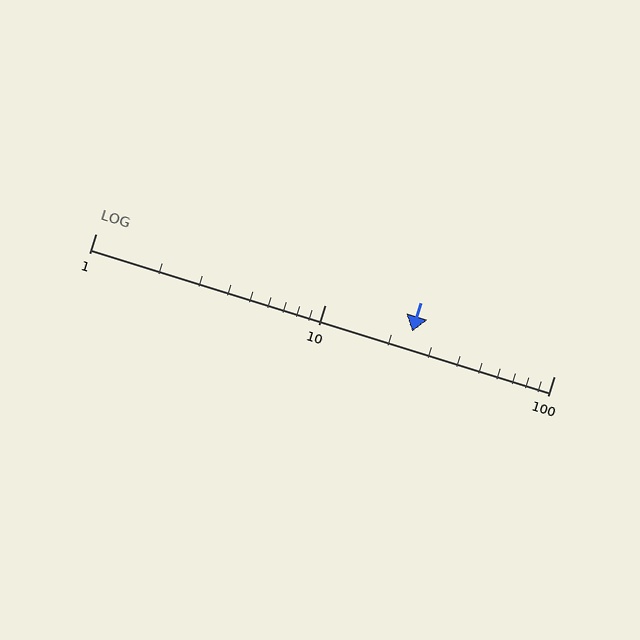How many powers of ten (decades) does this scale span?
The scale spans 2 decades, from 1 to 100.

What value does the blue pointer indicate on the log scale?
The pointer indicates approximately 24.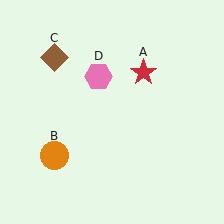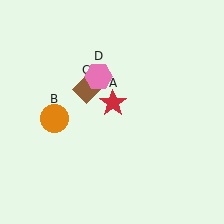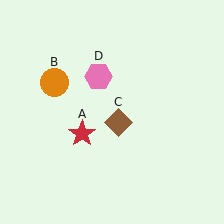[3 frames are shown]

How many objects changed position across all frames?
3 objects changed position: red star (object A), orange circle (object B), brown diamond (object C).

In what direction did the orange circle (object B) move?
The orange circle (object B) moved up.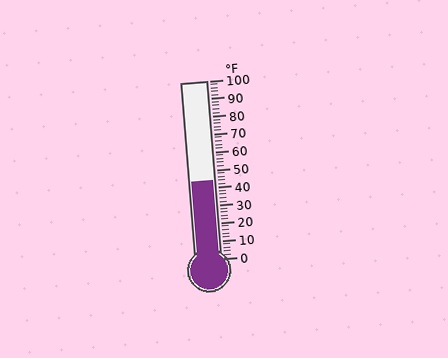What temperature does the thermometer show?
The thermometer shows approximately 44°F.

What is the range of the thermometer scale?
The thermometer scale ranges from 0°F to 100°F.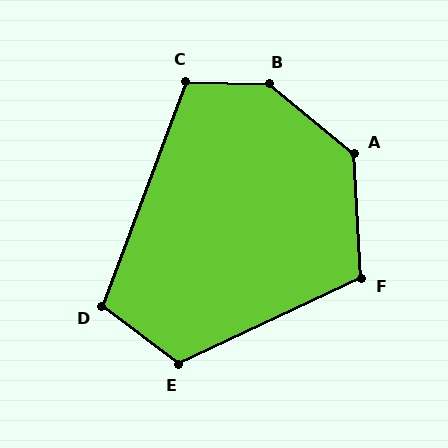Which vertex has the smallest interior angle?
D, at approximately 106 degrees.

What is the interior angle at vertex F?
Approximately 112 degrees (obtuse).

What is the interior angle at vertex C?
Approximately 109 degrees (obtuse).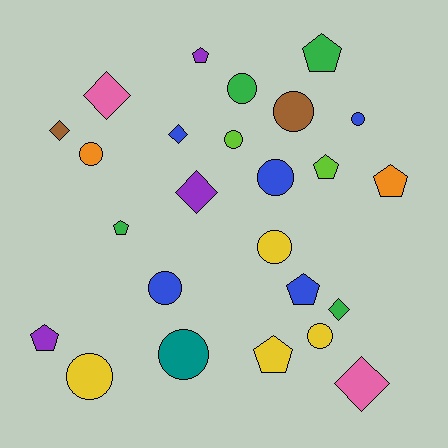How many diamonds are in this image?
There are 6 diamonds.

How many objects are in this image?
There are 25 objects.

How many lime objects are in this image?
There are 2 lime objects.